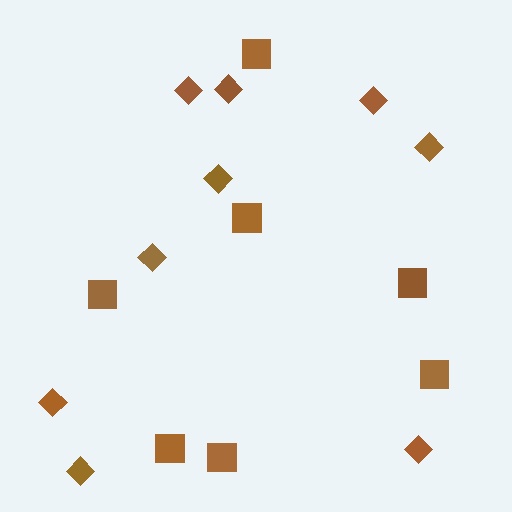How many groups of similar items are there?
There are 2 groups: one group of squares (7) and one group of diamonds (9).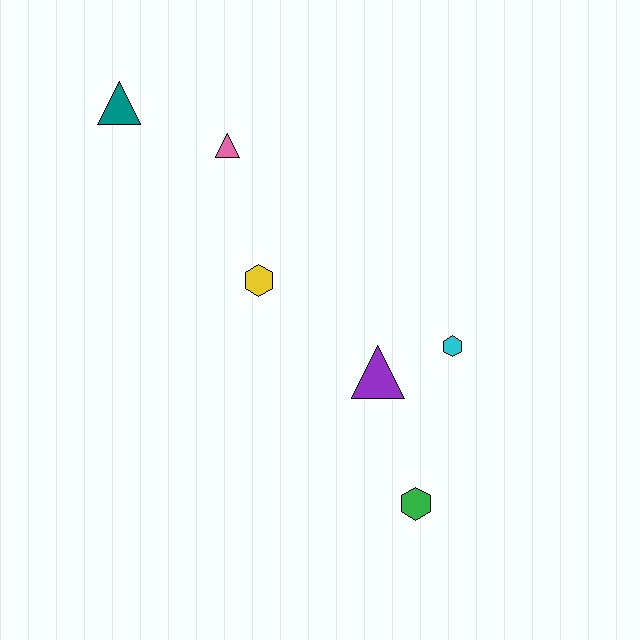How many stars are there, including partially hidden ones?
There are no stars.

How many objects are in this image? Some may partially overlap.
There are 6 objects.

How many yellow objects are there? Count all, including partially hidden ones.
There is 1 yellow object.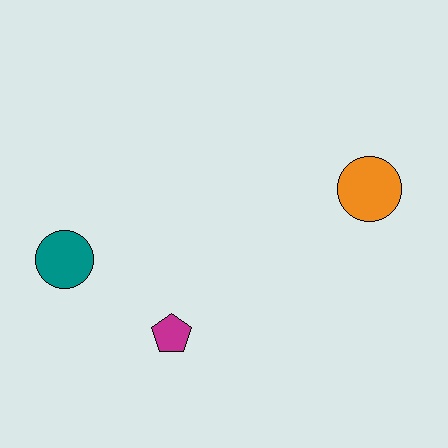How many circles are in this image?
There are 2 circles.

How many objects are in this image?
There are 3 objects.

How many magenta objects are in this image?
There is 1 magenta object.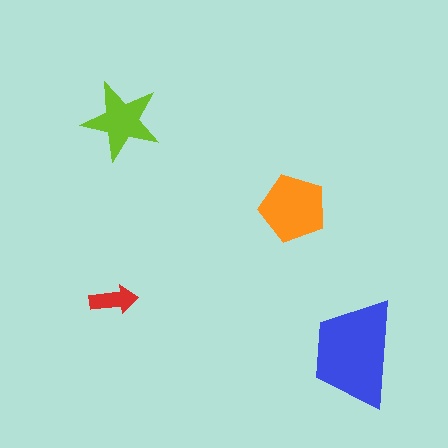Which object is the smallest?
The red arrow.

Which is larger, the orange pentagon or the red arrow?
The orange pentagon.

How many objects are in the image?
There are 4 objects in the image.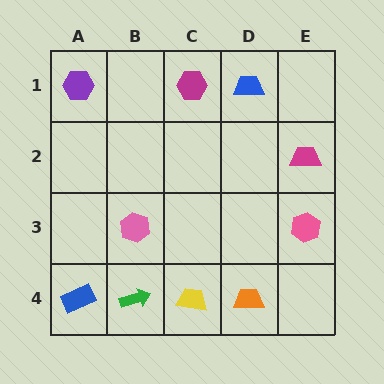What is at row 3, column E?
A pink hexagon.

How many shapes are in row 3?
2 shapes.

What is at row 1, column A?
A purple hexagon.